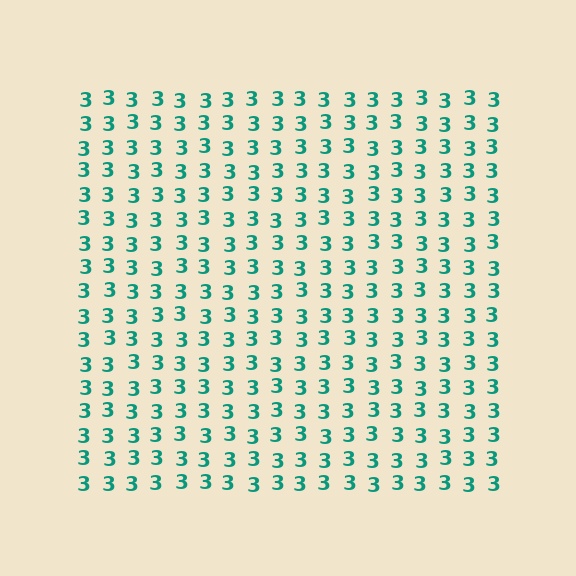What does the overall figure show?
The overall figure shows a square.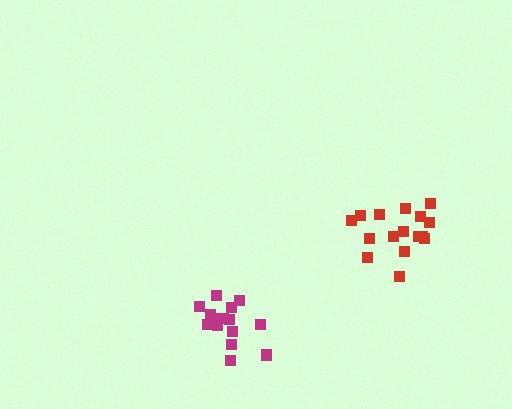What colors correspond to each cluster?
The clusters are colored: magenta, red.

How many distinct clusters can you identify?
There are 2 distinct clusters.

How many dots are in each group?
Group 1: 15 dots, Group 2: 16 dots (31 total).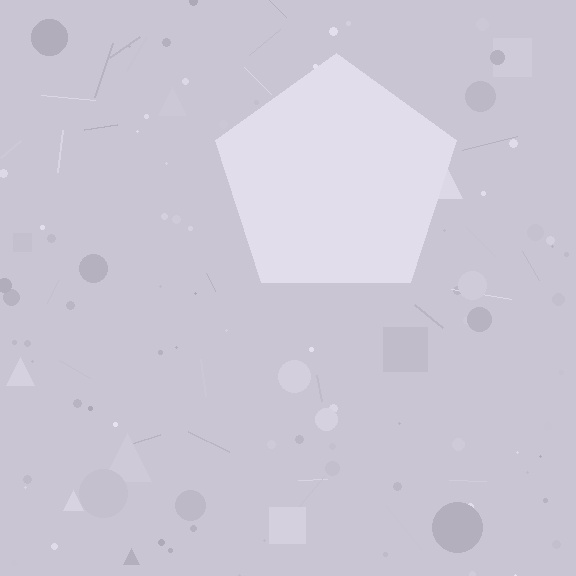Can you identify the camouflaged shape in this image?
The camouflaged shape is a pentagon.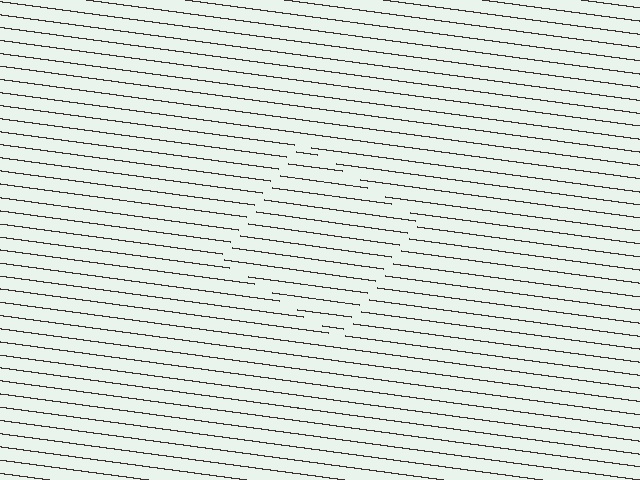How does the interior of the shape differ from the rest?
The interior of the shape contains the same grating, shifted by half a period — the contour is defined by the phase discontinuity where line-ends from the inner and outer gratings abut.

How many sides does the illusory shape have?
4 sides — the line-ends trace a square.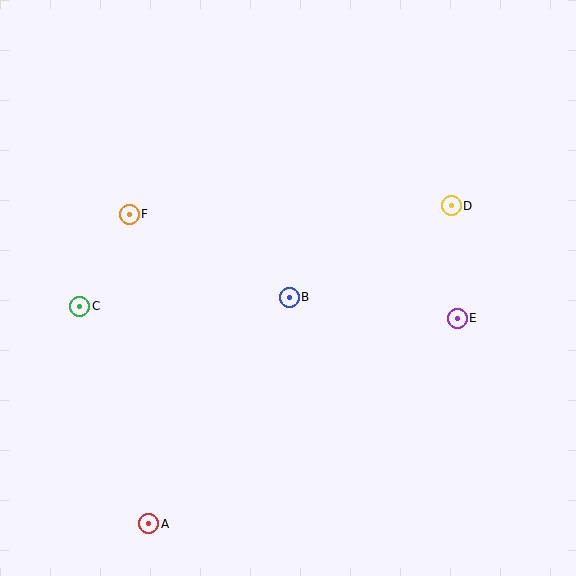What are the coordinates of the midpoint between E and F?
The midpoint between E and F is at (293, 266).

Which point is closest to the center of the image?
Point B at (289, 297) is closest to the center.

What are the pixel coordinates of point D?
Point D is at (451, 206).